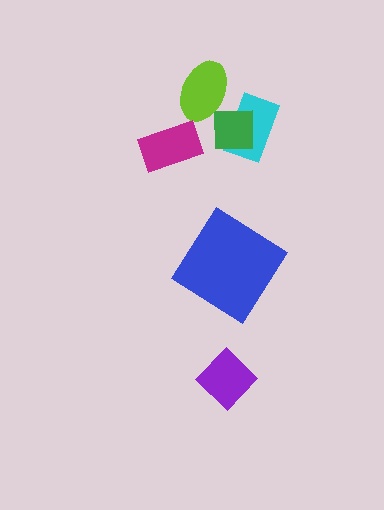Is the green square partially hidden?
Yes, it is partially covered by another shape.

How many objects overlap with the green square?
2 objects overlap with the green square.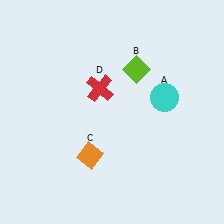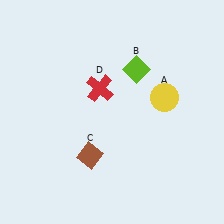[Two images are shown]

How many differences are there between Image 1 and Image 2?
There are 2 differences between the two images.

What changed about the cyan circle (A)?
In Image 1, A is cyan. In Image 2, it changed to yellow.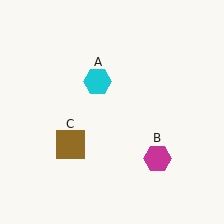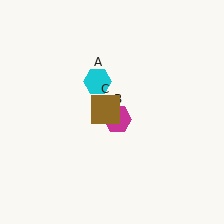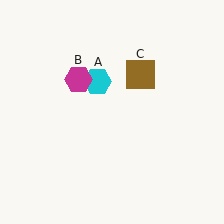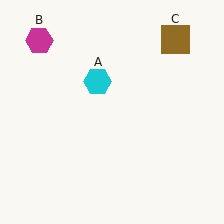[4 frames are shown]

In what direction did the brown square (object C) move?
The brown square (object C) moved up and to the right.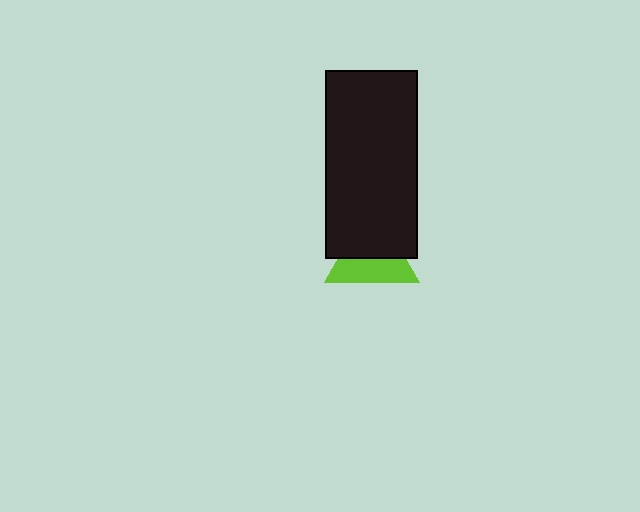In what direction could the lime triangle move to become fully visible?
The lime triangle could move down. That would shift it out from behind the black rectangle entirely.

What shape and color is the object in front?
The object in front is a black rectangle.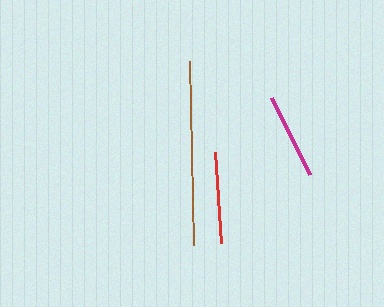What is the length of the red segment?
The red segment is approximately 91 pixels long.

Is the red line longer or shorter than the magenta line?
The red line is longer than the magenta line.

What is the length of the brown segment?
The brown segment is approximately 184 pixels long.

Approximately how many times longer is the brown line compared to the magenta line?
The brown line is approximately 2.2 times the length of the magenta line.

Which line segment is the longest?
The brown line is the longest at approximately 184 pixels.